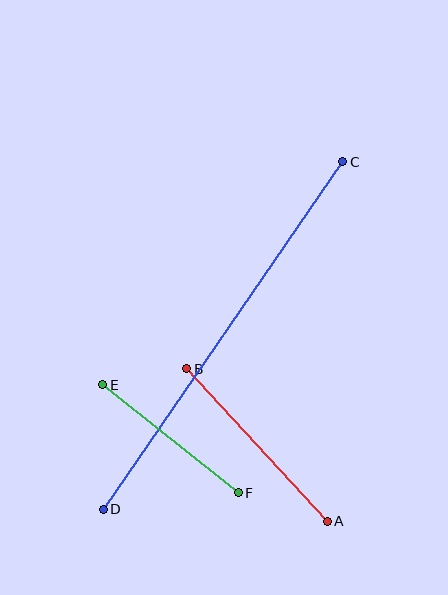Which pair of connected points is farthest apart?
Points C and D are farthest apart.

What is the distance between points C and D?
The distance is approximately 422 pixels.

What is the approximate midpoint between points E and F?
The midpoint is at approximately (170, 439) pixels.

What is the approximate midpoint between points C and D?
The midpoint is at approximately (223, 335) pixels.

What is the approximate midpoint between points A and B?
The midpoint is at approximately (257, 445) pixels.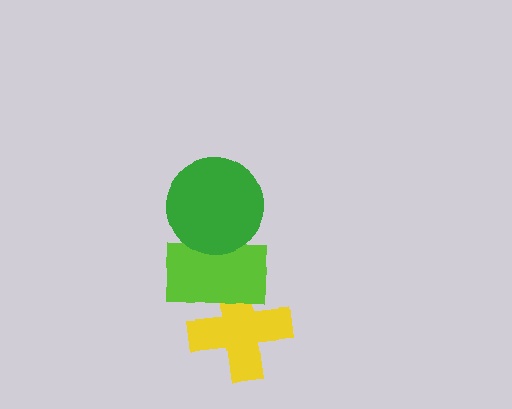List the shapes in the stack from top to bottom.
From top to bottom: the green circle, the lime rectangle, the yellow cross.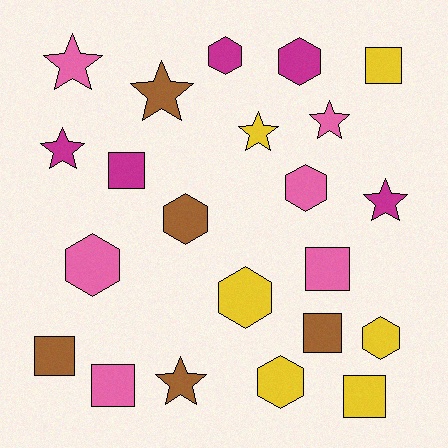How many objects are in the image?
There are 22 objects.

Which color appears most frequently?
Pink, with 6 objects.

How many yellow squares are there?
There are 2 yellow squares.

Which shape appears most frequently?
Hexagon, with 8 objects.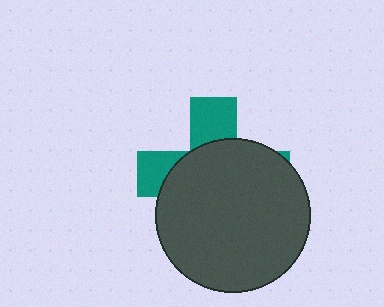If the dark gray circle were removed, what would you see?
You would see the complete teal cross.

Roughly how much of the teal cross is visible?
A small part of it is visible (roughly 30%).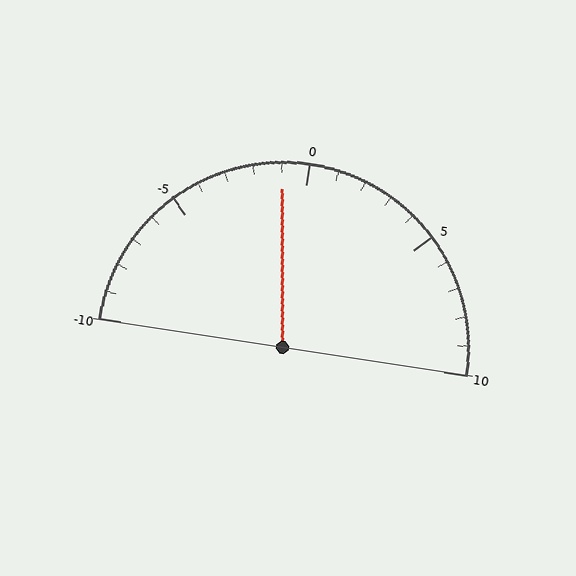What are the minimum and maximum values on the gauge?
The gauge ranges from -10 to 10.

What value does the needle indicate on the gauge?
The needle indicates approximately -1.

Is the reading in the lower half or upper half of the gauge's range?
The reading is in the lower half of the range (-10 to 10).